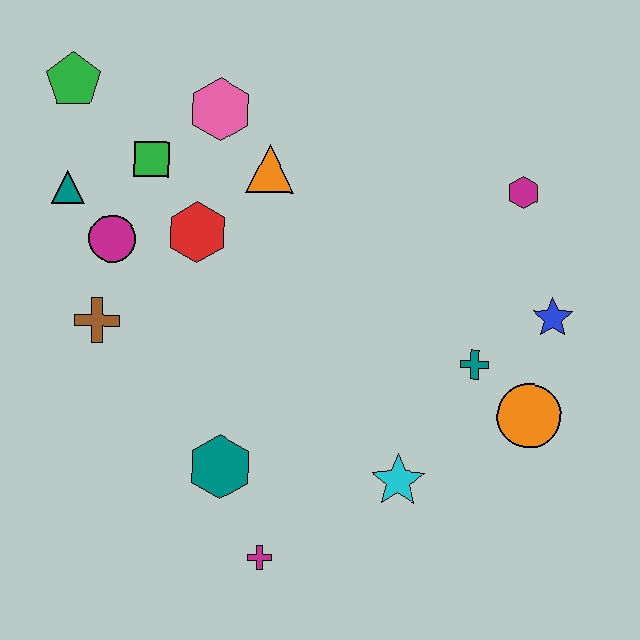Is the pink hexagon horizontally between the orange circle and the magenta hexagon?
No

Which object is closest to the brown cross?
The magenta circle is closest to the brown cross.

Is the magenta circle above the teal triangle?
No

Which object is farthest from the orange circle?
The green pentagon is farthest from the orange circle.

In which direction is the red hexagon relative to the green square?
The red hexagon is below the green square.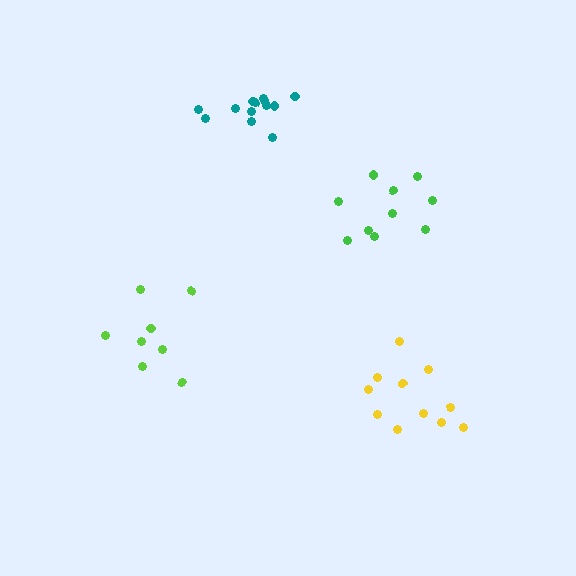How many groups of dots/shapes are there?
There are 4 groups.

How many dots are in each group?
Group 1: 10 dots, Group 2: 8 dots, Group 3: 11 dots, Group 4: 13 dots (42 total).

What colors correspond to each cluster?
The clusters are colored: green, lime, yellow, teal.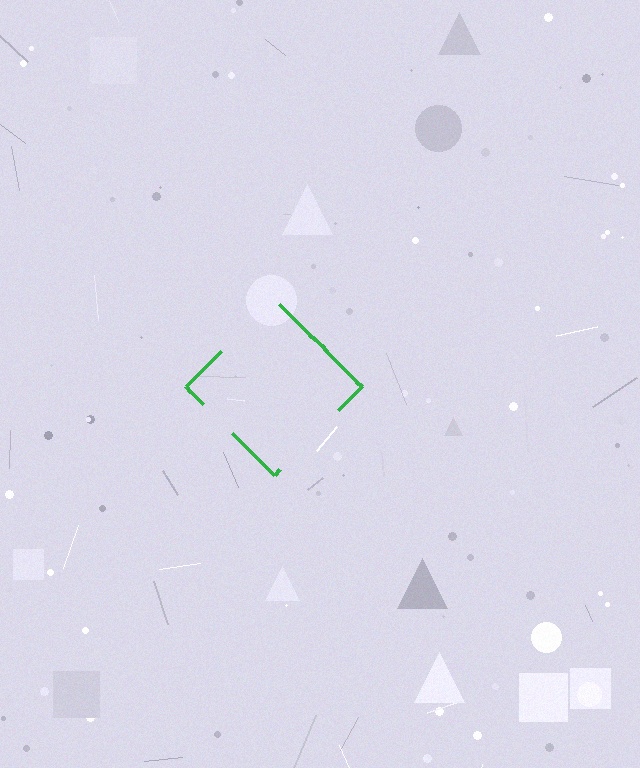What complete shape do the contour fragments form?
The contour fragments form a diamond.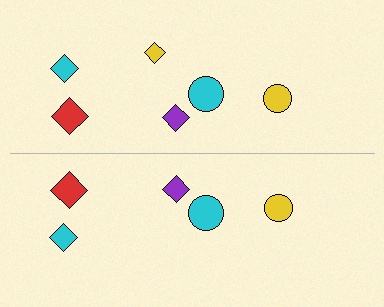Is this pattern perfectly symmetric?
No, the pattern is not perfectly symmetric. A yellow diamond is missing from the bottom side.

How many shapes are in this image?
There are 11 shapes in this image.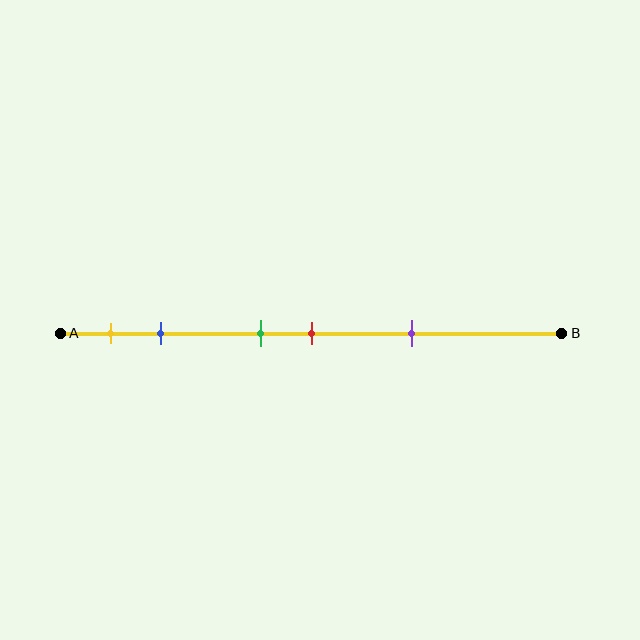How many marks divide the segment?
There are 5 marks dividing the segment.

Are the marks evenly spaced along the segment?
No, the marks are not evenly spaced.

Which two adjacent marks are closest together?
The green and red marks are the closest adjacent pair.